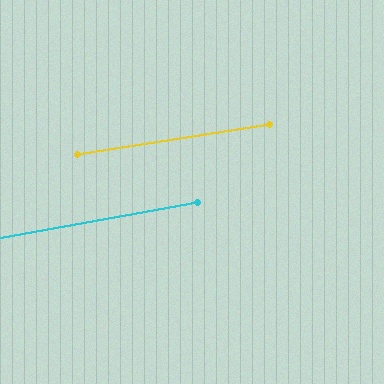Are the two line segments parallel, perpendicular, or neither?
Parallel — their directions differ by only 1.3°.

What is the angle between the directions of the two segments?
Approximately 1 degree.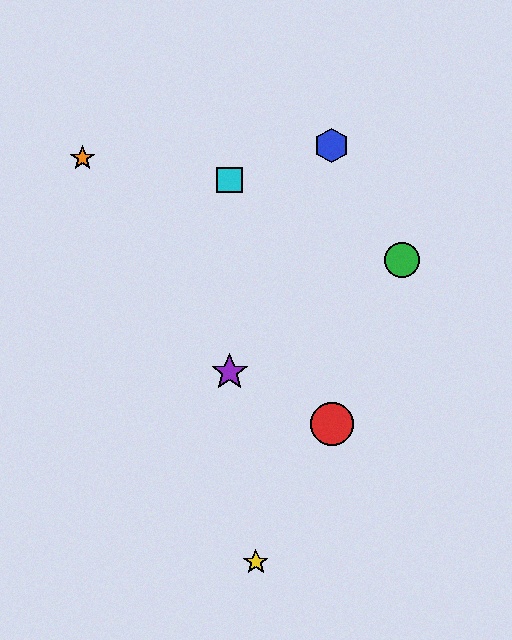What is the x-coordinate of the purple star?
The purple star is at x≈230.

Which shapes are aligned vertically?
The red circle, the blue hexagon are aligned vertically.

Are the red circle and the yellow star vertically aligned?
No, the red circle is at x≈332 and the yellow star is at x≈256.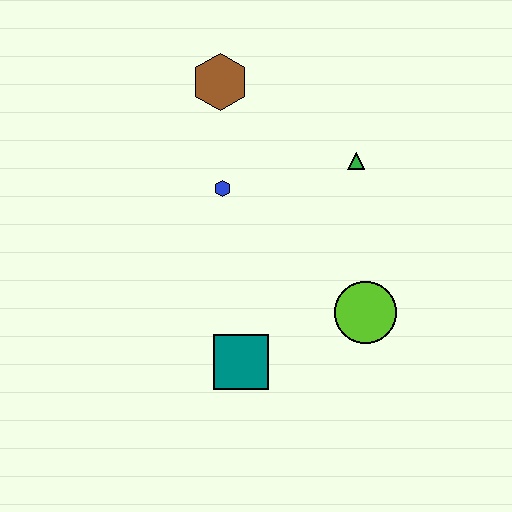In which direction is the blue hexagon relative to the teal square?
The blue hexagon is above the teal square.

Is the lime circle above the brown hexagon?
No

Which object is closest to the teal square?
The lime circle is closest to the teal square.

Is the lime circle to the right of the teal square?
Yes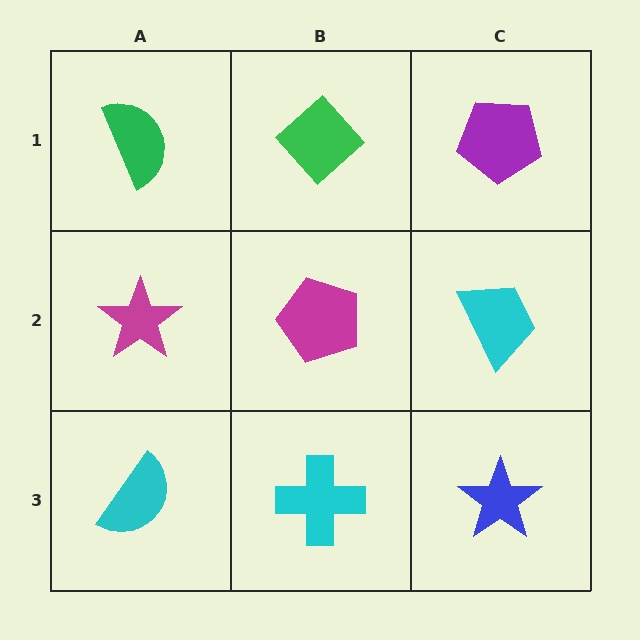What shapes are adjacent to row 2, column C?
A purple pentagon (row 1, column C), a blue star (row 3, column C), a magenta pentagon (row 2, column B).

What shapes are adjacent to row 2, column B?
A green diamond (row 1, column B), a cyan cross (row 3, column B), a magenta star (row 2, column A), a cyan trapezoid (row 2, column C).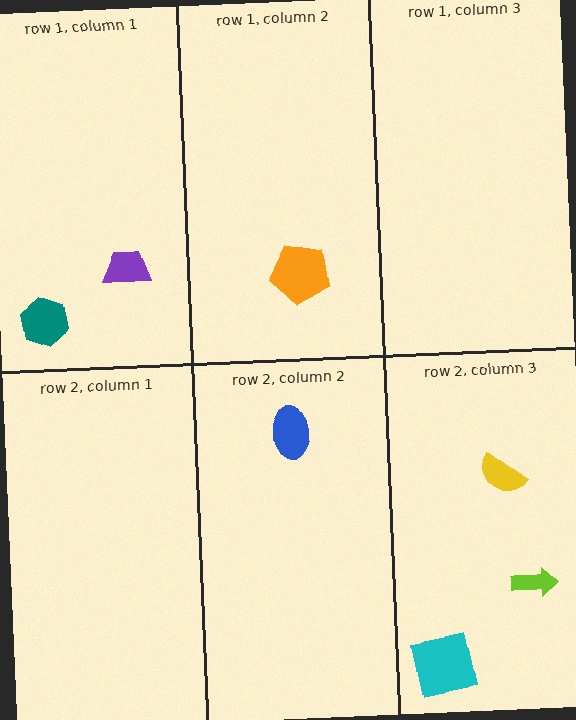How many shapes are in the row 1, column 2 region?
1.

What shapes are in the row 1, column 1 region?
The purple trapezoid, the teal hexagon.